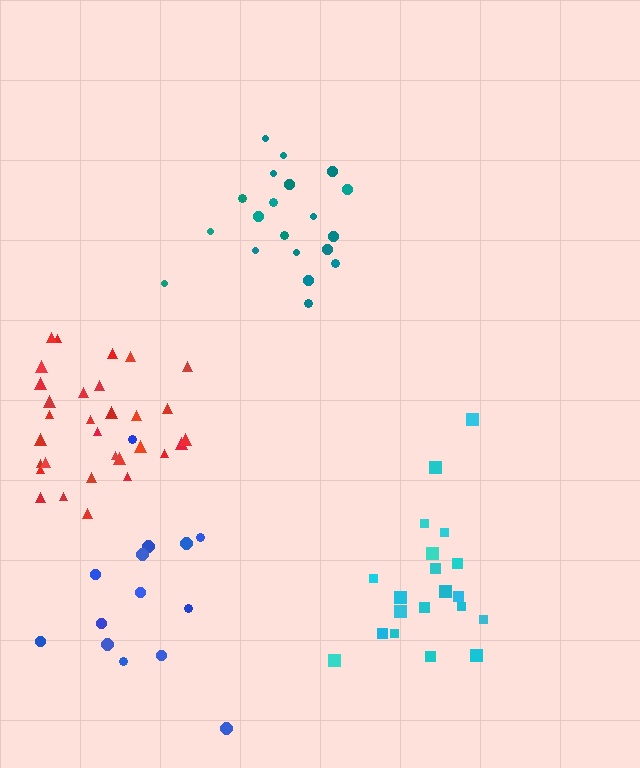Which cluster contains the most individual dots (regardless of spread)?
Red (32).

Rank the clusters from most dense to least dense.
red, teal, cyan, blue.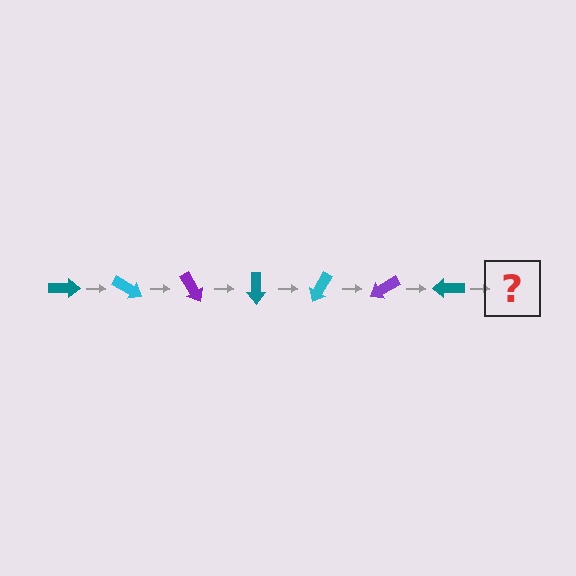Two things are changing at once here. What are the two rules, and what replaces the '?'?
The two rules are that it rotates 30 degrees each step and the color cycles through teal, cyan, and purple. The '?' should be a cyan arrow, rotated 210 degrees from the start.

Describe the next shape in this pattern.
It should be a cyan arrow, rotated 210 degrees from the start.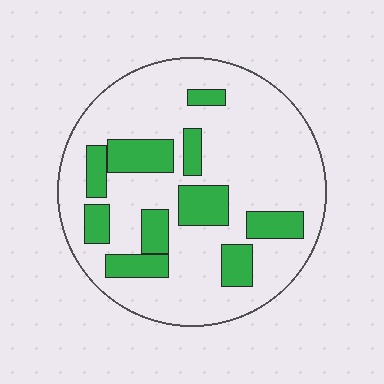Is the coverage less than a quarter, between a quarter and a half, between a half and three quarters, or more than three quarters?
Less than a quarter.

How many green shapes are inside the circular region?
10.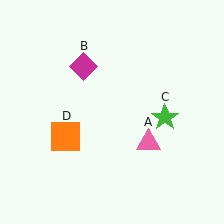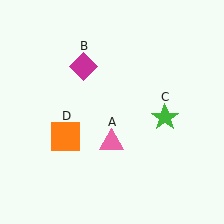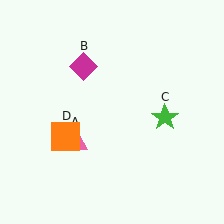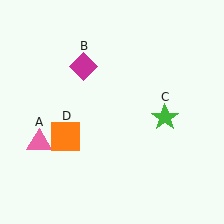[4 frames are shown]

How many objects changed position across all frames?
1 object changed position: pink triangle (object A).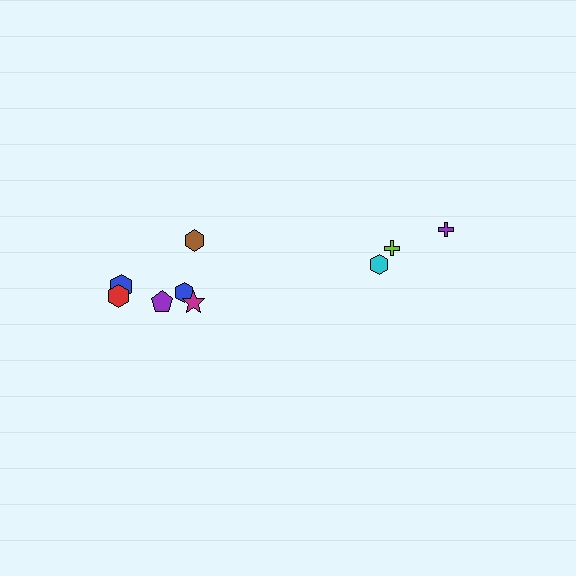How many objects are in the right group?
There are 3 objects.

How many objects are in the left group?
There are 6 objects.